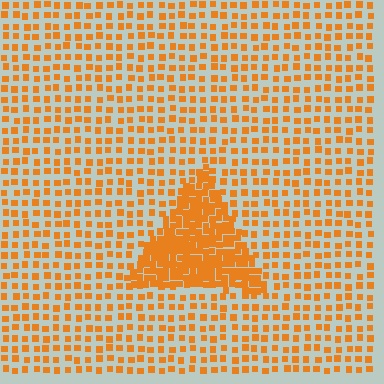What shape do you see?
I see a triangle.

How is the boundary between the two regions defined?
The boundary is defined by a change in element density (approximately 2.5x ratio). All elements are the same color, size, and shape.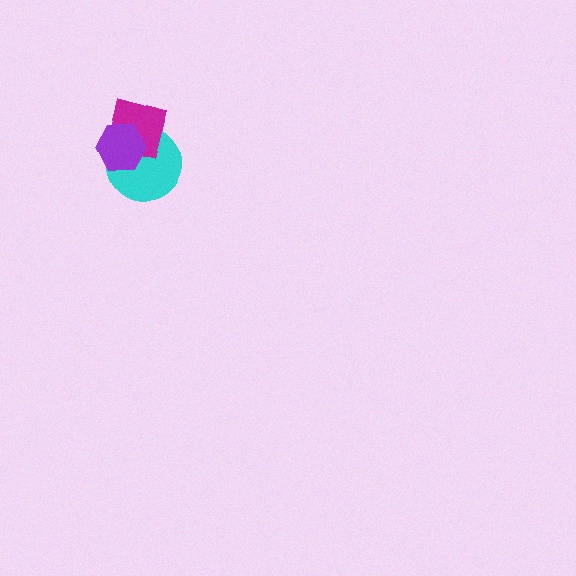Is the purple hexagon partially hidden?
No, no other shape covers it.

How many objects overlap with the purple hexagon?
2 objects overlap with the purple hexagon.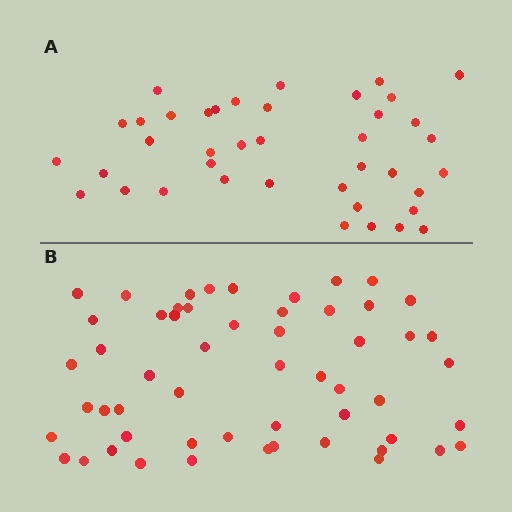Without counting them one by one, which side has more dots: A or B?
Region B (the bottom region) has more dots.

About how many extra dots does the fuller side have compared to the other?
Region B has approximately 15 more dots than region A.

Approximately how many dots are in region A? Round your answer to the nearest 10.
About 40 dots.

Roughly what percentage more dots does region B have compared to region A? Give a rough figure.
About 40% more.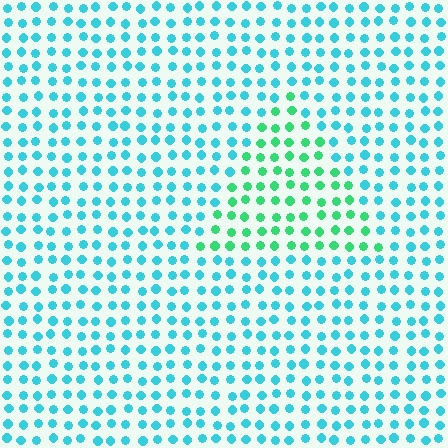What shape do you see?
I see a triangle.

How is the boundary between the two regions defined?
The boundary is defined purely by a slight shift in hue (about 41 degrees). Spacing, size, and orientation are identical on both sides.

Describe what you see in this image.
The image is filled with small cyan elements in a uniform arrangement. A triangle-shaped region is visible where the elements are tinted to a slightly different hue, forming a subtle color boundary.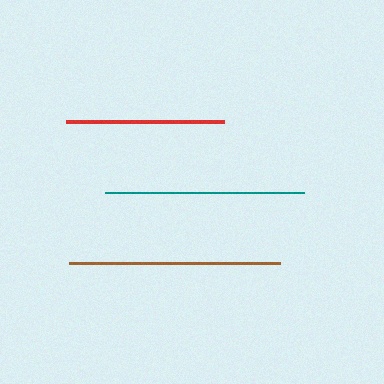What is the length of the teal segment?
The teal segment is approximately 198 pixels long.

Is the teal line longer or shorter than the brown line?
The brown line is longer than the teal line.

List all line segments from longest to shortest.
From longest to shortest: brown, teal, red.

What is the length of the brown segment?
The brown segment is approximately 210 pixels long.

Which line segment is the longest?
The brown line is the longest at approximately 210 pixels.